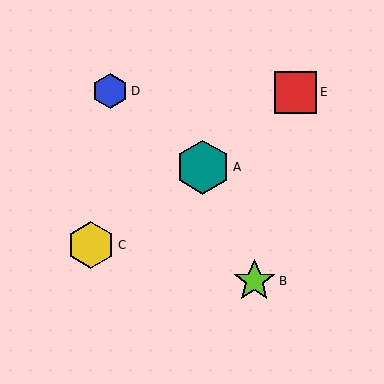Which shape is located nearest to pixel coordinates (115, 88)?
The blue hexagon (labeled D) at (110, 91) is nearest to that location.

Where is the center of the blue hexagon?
The center of the blue hexagon is at (110, 91).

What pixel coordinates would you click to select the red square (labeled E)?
Click at (296, 92) to select the red square E.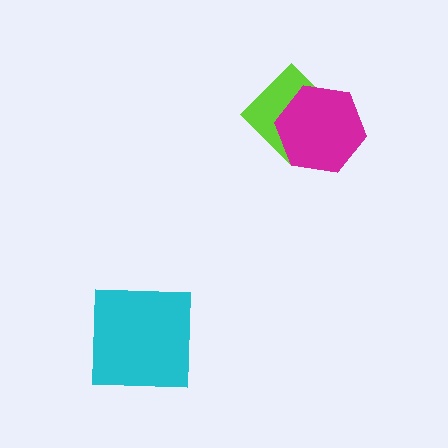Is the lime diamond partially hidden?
Yes, it is partially covered by another shape.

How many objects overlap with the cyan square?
0 objects overlap with the cyan square.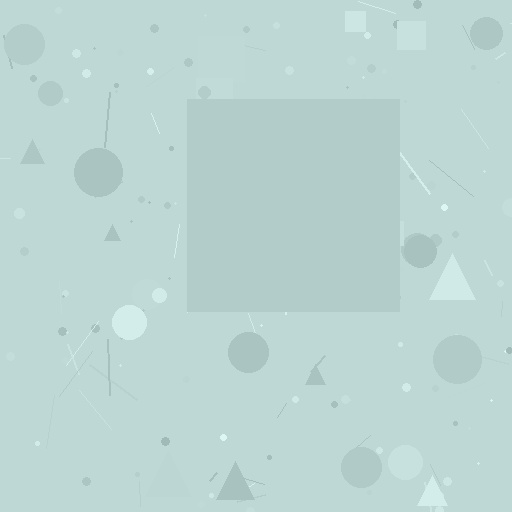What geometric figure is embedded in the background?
A square is embedded in the background.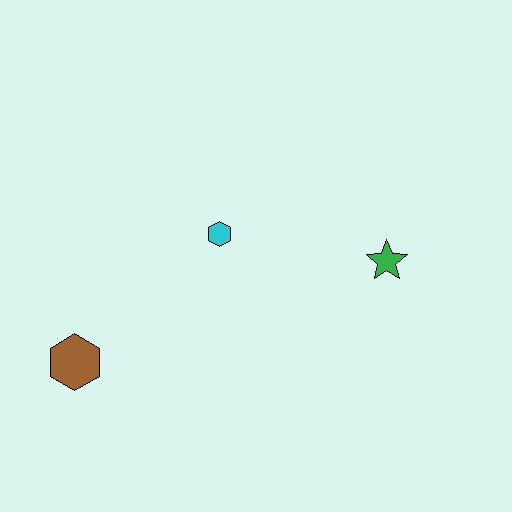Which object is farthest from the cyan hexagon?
The brown hexagon is farthest from the cyan hexagon.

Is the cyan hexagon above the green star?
Yes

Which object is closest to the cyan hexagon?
The green star is closest to the cyan hexagon.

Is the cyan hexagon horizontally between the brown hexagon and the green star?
Yes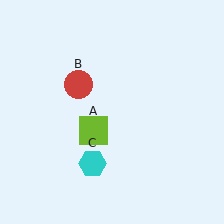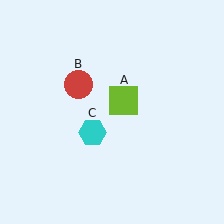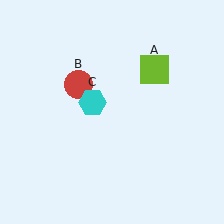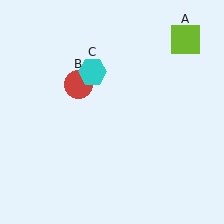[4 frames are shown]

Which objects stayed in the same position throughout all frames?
Red circle (object B) remained stationary.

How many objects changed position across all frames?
2 objects changed position: lime square (object A), cyan hexagon (object C).